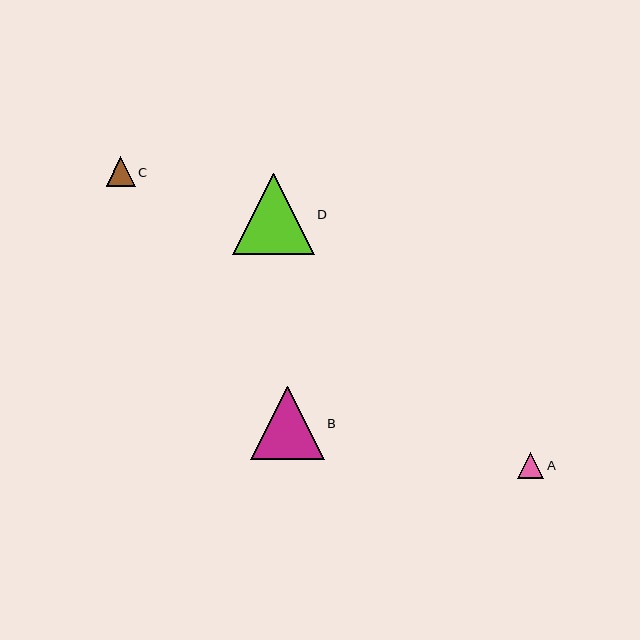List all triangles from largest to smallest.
From largest to smallest: D, B, C, A.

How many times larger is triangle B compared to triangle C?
Triangle B is approximately 2.5 times the size of triangle C.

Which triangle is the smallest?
Triangle A is the smallest with a size of approximately 26 pixels.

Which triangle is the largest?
Triangle D is the largest with a size of approximately 82 pixels.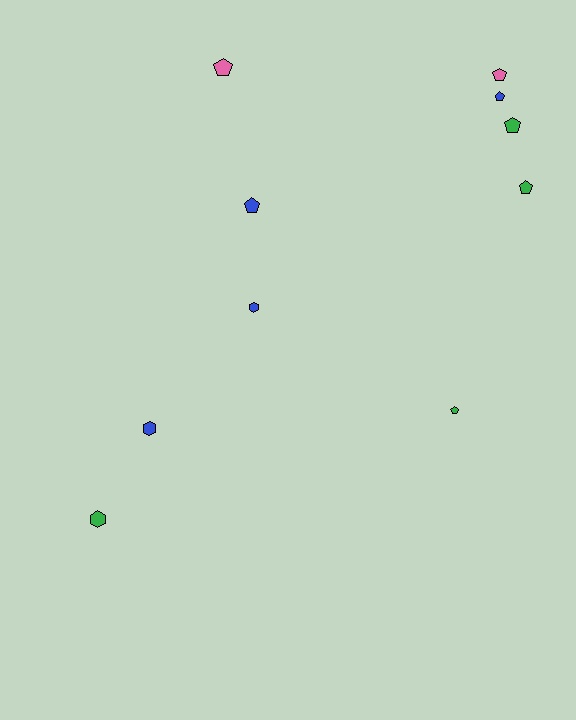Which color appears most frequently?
Blue, with 4 objects.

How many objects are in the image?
There are 10 objects.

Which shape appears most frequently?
Pentagon, with 7 objects.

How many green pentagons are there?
There are 3 green pentagons.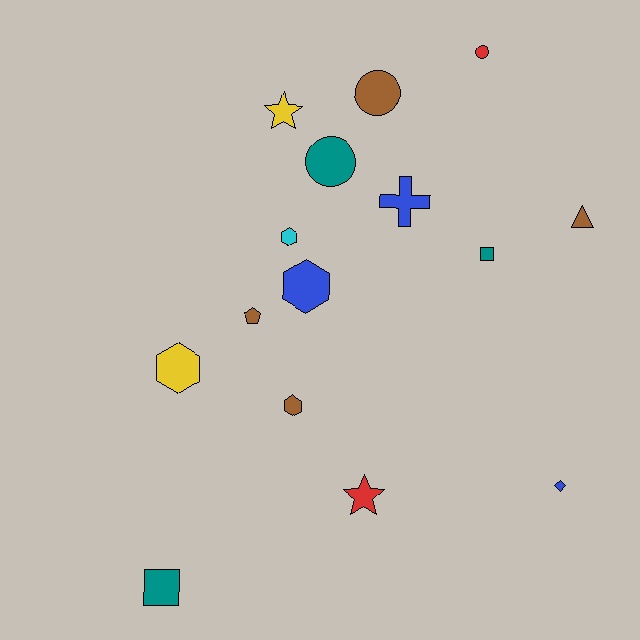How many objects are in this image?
There are 15 objects.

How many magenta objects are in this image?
There are no magenta objects.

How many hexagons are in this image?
There are 4 hexagons.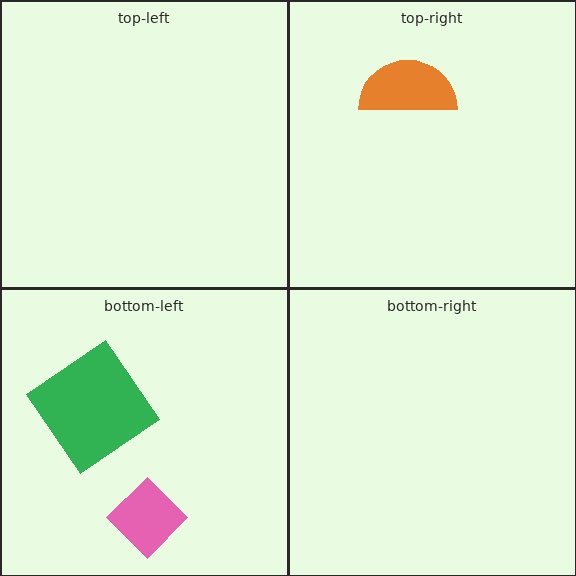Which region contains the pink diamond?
The bottom-left region.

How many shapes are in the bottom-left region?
2.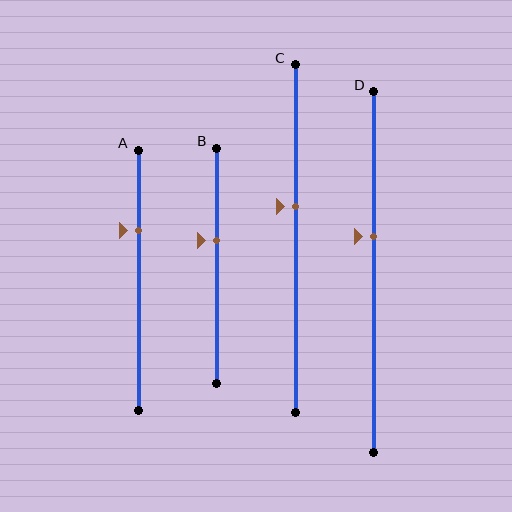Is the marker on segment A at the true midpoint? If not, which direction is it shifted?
No, the marker on segment A is shifted upward by about 19% of the segment length.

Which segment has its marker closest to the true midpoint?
Segment C has its marker closest to the true midpoint.